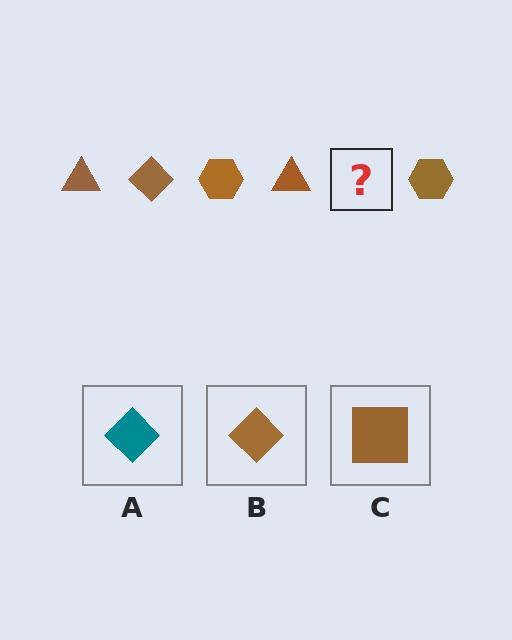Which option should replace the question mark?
Option B.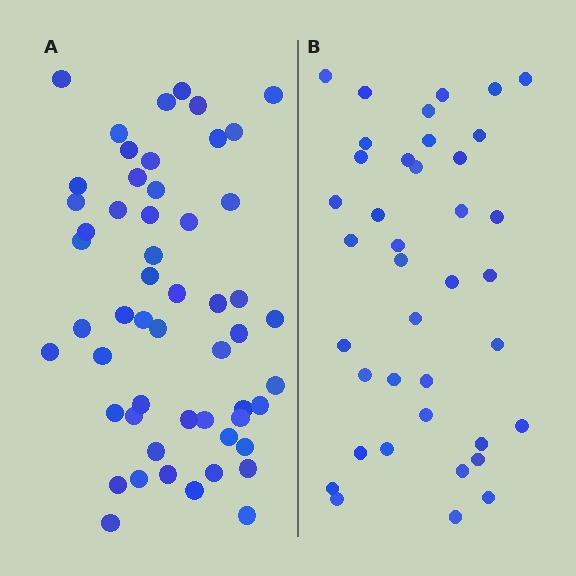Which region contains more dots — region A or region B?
Region A (the left region) has more dots.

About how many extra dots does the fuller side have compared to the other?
Region A has approximately 15 more dots than region B.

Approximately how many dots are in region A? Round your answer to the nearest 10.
About 50 dots. (The exact count is 54, which rounds to 50.)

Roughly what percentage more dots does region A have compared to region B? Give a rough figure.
About 40% more.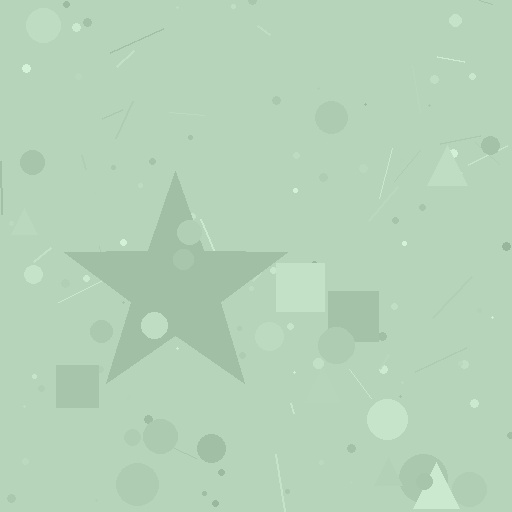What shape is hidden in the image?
A star is hidden in the image.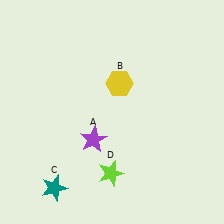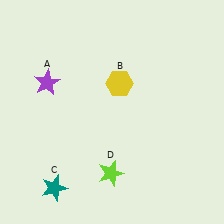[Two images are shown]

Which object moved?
The purple star (A) moved up.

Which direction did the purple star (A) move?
The purple star (A) moved up.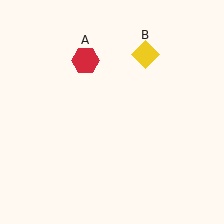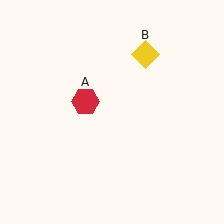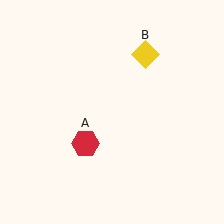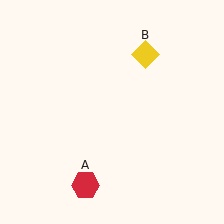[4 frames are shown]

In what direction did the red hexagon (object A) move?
The red hexagon (object A) moved down.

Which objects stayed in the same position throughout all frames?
Yellow diamond (object B) remained stationary.